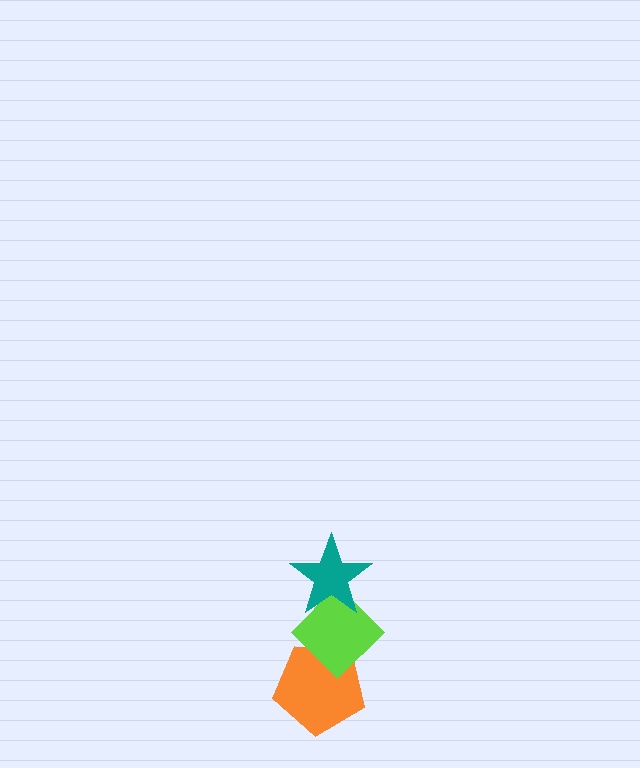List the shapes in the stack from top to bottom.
From top to bottom: the teal star, the lime diamond, the orange pentagon.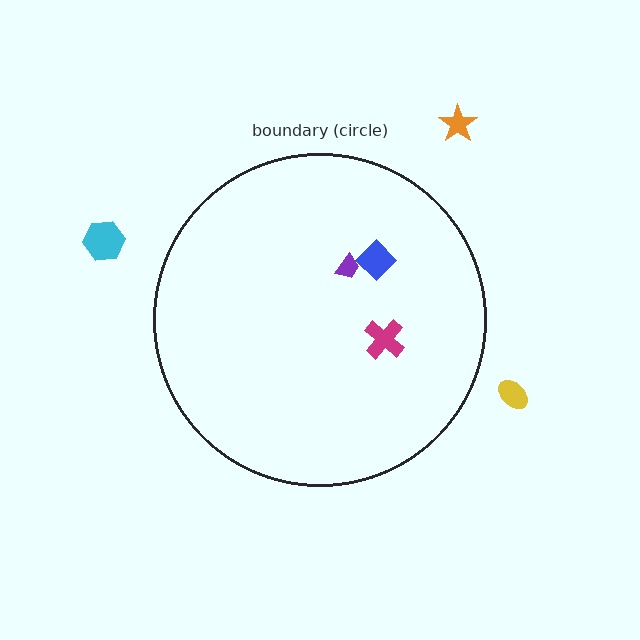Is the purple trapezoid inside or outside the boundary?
Inside.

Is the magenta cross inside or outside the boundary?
Inside.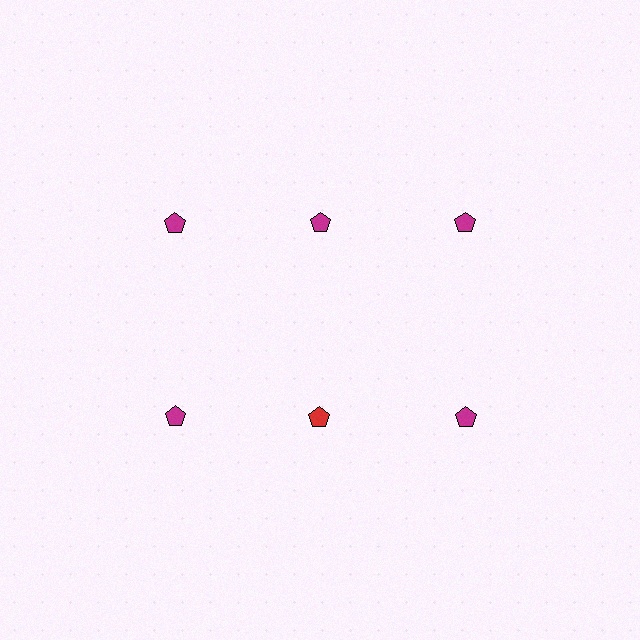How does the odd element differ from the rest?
It has a different color: red instead of magenta.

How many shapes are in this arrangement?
There are 6 shapes arranged in a grid pattern.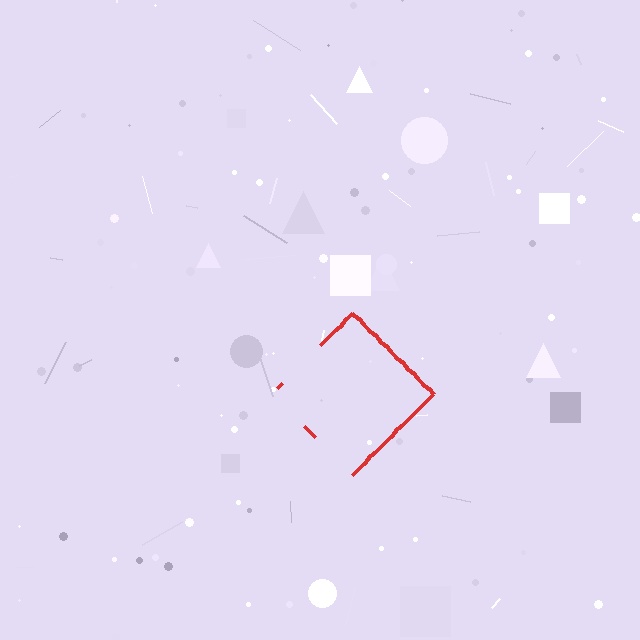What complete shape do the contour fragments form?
The contour fragments form a diamond.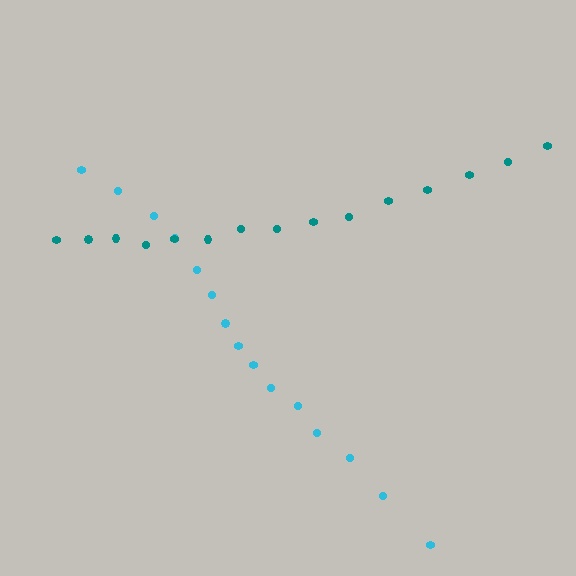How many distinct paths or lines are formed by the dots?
There are 2 distinct paths.